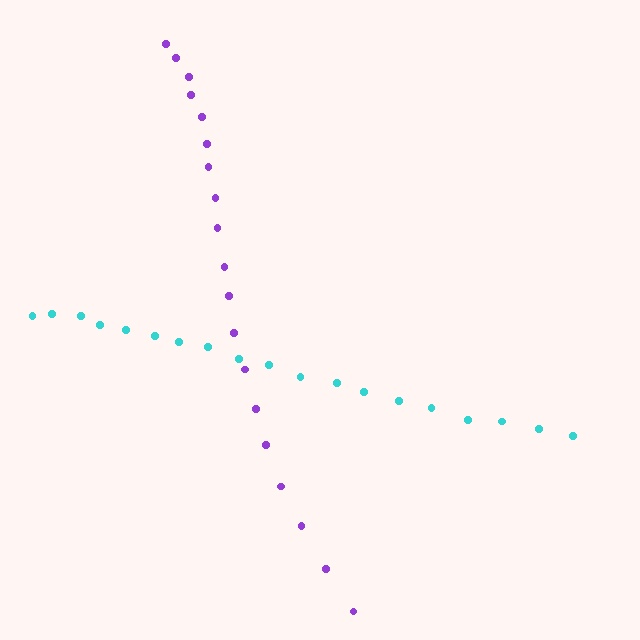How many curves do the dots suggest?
There are 2 distinct paths.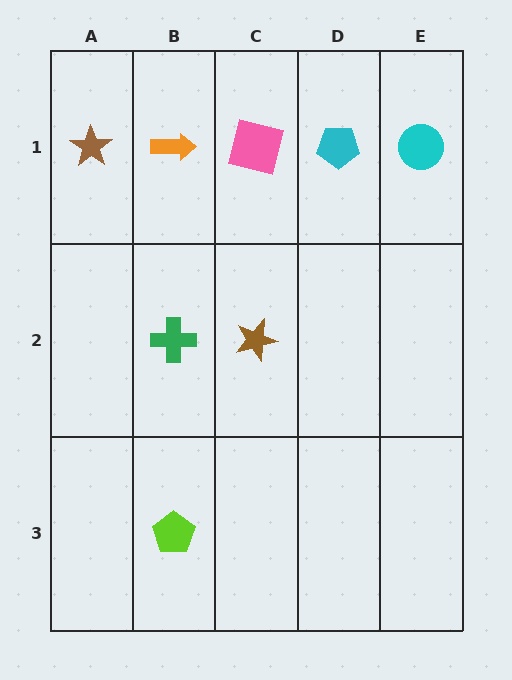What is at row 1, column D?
A cyan pentagon.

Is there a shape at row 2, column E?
No, that cell is empty.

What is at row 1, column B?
An orange arrow.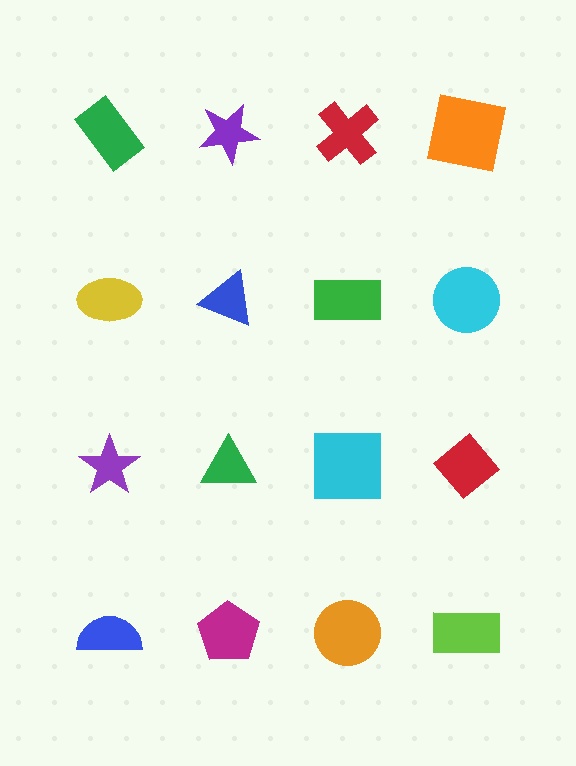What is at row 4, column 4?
A lime rectangle.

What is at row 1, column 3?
A red cross.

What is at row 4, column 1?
A blue semicircle.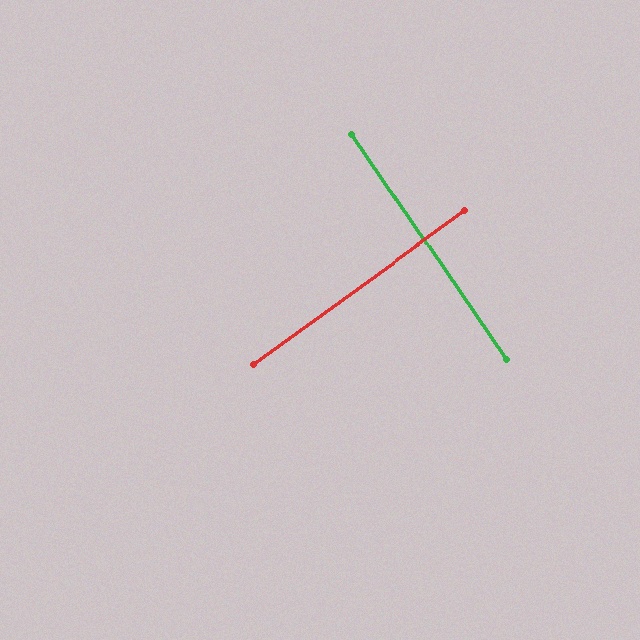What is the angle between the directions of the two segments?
Approximately 88 degrees.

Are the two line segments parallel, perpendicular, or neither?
Perpendicular — they meet at approximately 88°.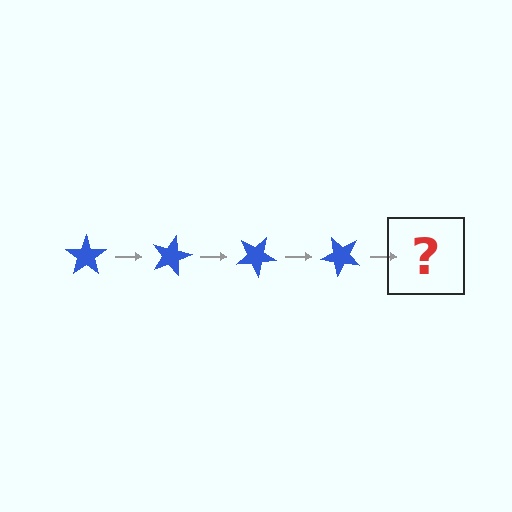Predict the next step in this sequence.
The next step is a blue star rotated 60 degrees.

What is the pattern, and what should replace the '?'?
The pattern is that the star rotates 15 degrees each step. The '?' should be a blue star rotated 60 degrees.